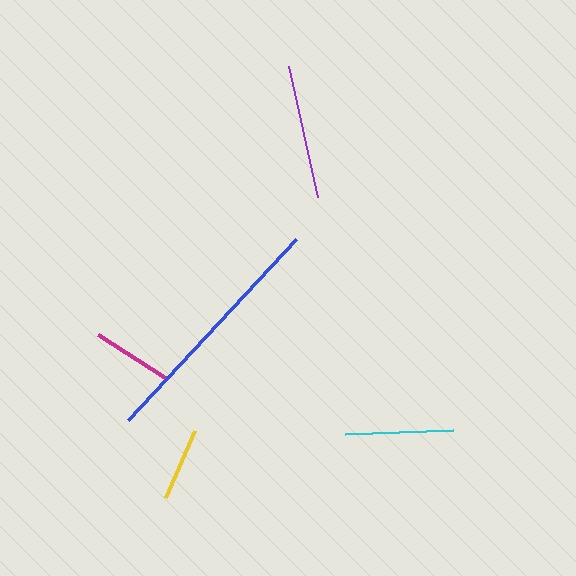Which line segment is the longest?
The blue line is the longest at approximately 247 pixels.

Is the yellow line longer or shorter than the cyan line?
The cyan line is longer than the yellow line.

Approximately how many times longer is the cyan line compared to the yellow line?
The cyan line is approximately 1.5 times the length of the yellow line.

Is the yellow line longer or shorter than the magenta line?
The magenta line is longer than the yellow line.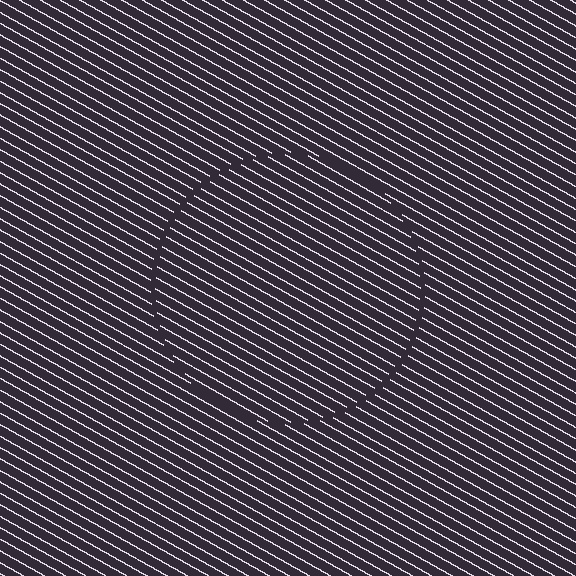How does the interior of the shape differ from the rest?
The interior of the shape contains the same grating, shifted by half a period — the contour is defined by the phase discontinuity where line-ends from the inner and outer gratings abut.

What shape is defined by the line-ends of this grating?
An illusory circle. The interior of the shape contains the same grating, shifted by half a period — the contour is defined by the phase discontinuity where line-ends from the inner and outer gratings abut.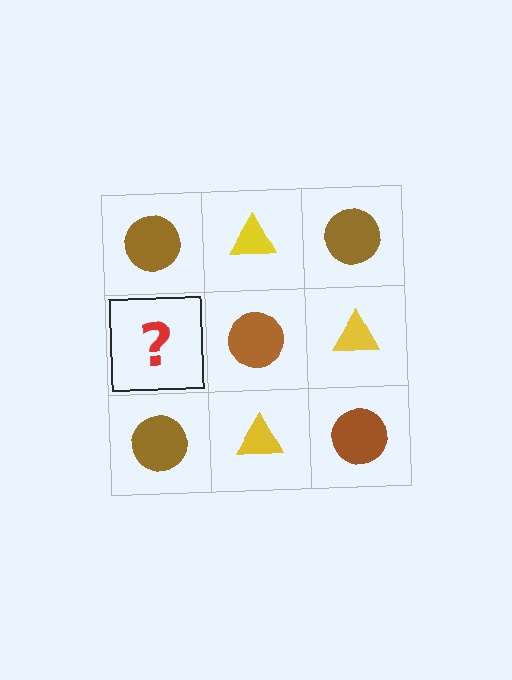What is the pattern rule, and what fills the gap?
The rule is that it alternates brown circle and yellow triangle in a checkerboard pattern. The gap should be filled with a yellow triangle.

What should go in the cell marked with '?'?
The missing cell should contain a yellow triangle.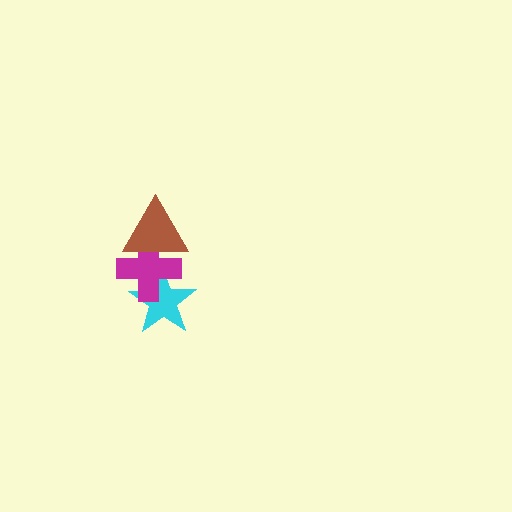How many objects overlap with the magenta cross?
2 objects overlap with the magenta cross.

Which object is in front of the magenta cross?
The brown triangle is in front of the magenta cross.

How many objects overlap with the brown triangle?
1 object overlaps with the brown triangle.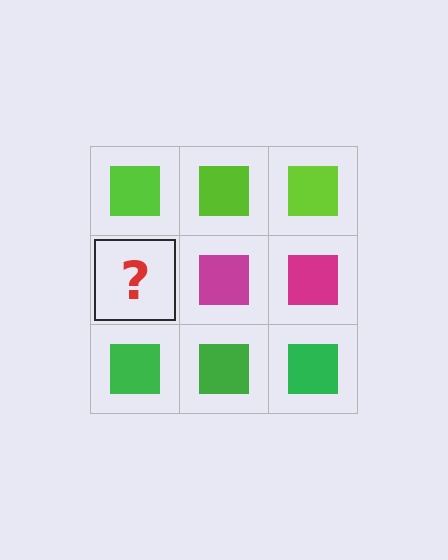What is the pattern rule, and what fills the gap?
The rule is that each row has a consistent color. The gap should be filled with a magenta square.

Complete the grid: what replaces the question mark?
The question mark should be replaced with a magenta square.